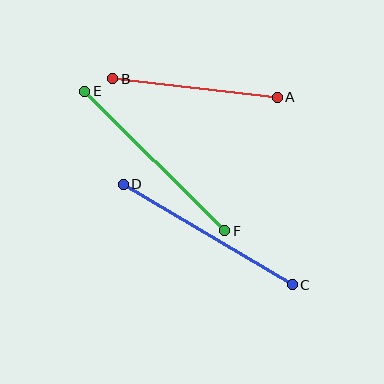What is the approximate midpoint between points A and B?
The midpoint is at approximately (195, 88) pixels.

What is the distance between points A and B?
The distance is approximately 166 pixels.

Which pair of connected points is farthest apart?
Points E and F are farthest apart.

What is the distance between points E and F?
The distance is approximately 198 pixels.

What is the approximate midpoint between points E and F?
The midpoint is at approximately (155, 161) pixels.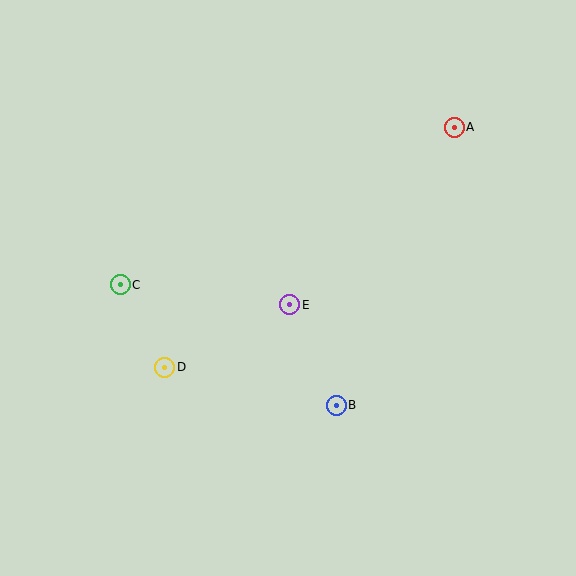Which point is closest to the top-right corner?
Point A is closest to the top-right corner.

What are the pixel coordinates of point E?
Point E is at (290, 305).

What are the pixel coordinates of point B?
Point B is at (336, 405).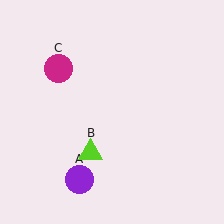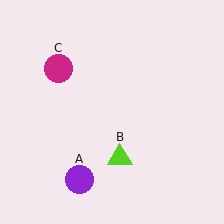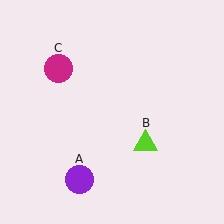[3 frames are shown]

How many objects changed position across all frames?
1 object changed position: lime triangle (object B).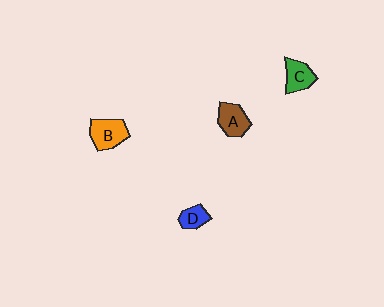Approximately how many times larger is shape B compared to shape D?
Approximately 1.7 times.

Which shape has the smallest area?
Shape D (blue).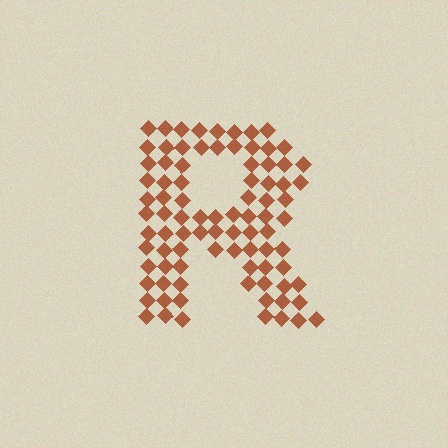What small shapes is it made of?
It is made of small diamonds.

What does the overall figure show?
The overall figure shows the letter R.